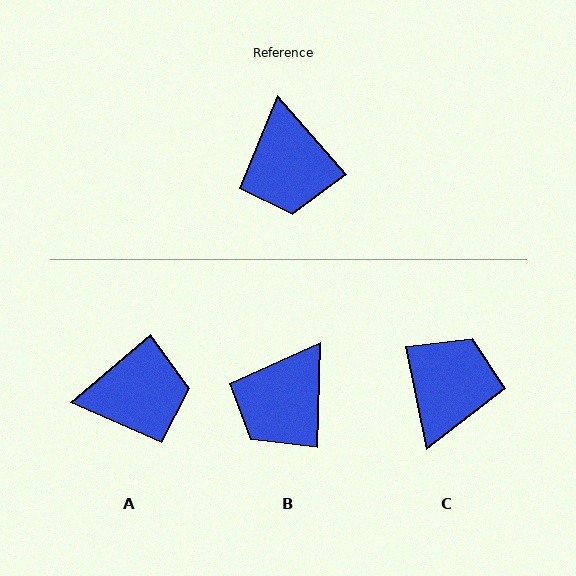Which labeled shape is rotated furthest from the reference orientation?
C, about 150 degrees away.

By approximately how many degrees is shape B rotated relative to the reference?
Approximately 43 degrees clockwise.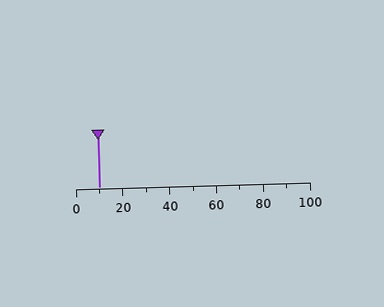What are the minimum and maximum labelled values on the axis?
The axis runs from 0 to 100.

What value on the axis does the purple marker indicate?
The marker indicates approximately 10.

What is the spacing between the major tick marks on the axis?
The major ticks are spaced 20 apart.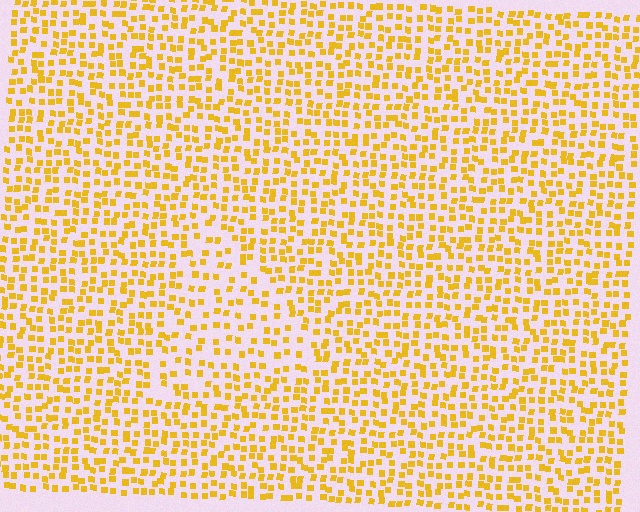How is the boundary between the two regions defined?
The boundary is defined by a change in element density (approximately 1.6x ratio). All elements are the same color, size, and shape.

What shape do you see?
I see a triangle.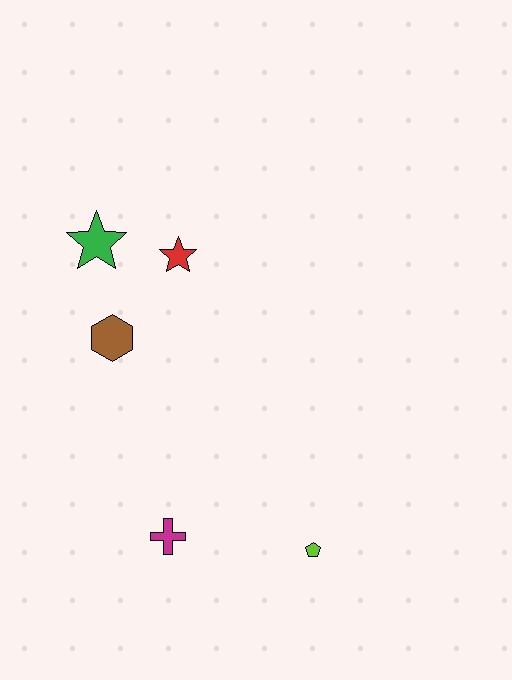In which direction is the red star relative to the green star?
The red star is to the right of the green star.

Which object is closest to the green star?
The red star is closest to the green star.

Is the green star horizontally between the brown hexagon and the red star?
No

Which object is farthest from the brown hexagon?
The lime pentagon is farthest from the brown hexagon.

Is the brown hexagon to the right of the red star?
No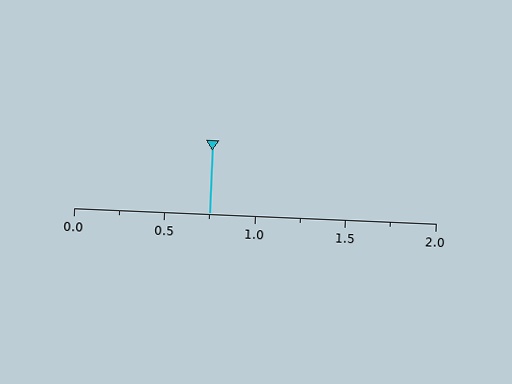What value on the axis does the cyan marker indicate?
The marker indicates approximately 0.75.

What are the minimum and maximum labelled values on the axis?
The axis runs from 0.0 to 2.0.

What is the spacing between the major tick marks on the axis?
The major ticks are spaced 0.5 apart.